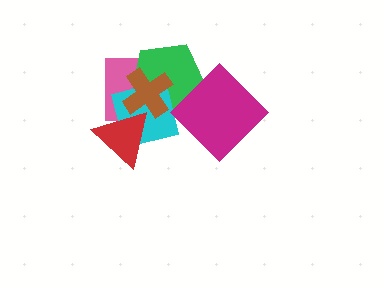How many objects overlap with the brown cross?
4 objects overlap with the brown cross.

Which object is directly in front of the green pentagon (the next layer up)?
The cyan square is directly in front of the green pentagon.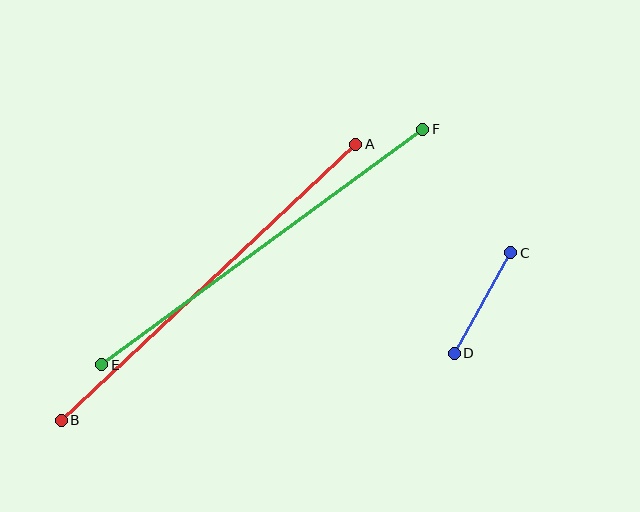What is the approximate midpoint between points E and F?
The midpoint is at approximately (262, 247) pixels.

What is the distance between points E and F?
The distance is approximately 399 pixels.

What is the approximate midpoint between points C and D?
The midpoint is at approximately (482, 303) pixels.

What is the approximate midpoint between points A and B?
The midpoint is at approximately (208, 282) pixels.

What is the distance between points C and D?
The distance is approximately 115 pixels.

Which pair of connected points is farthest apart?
Points A and B are farthest apart.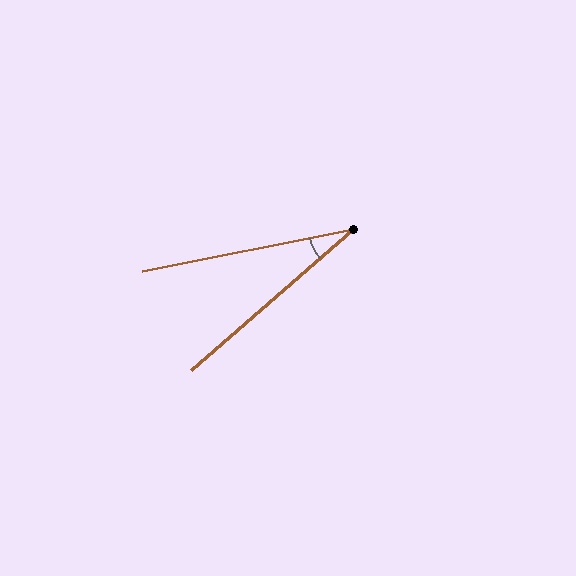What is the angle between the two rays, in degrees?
Approximately 30 degrees.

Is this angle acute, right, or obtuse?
It is acute.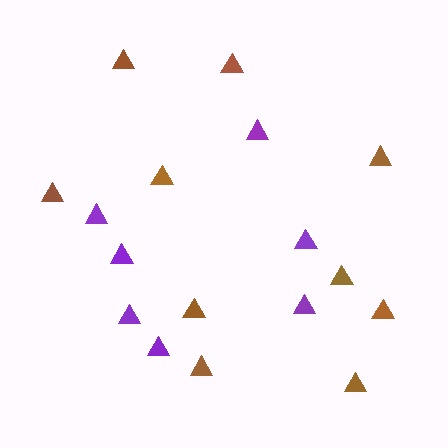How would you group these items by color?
There are 2 groups: one group of purple triangles (7) and one group of brown triangles (10).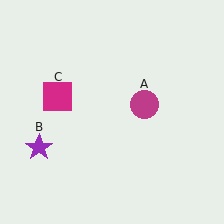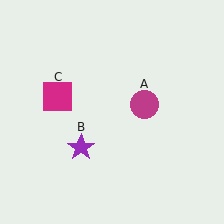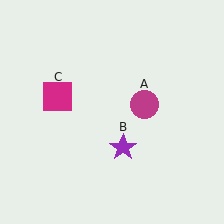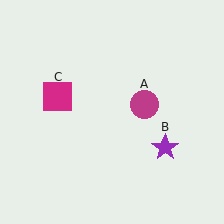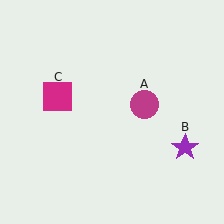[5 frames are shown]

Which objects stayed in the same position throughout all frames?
Magenta circle (object A) and magenta square (object C) remained stationary.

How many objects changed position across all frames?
1 object changed position: purple star (object B).